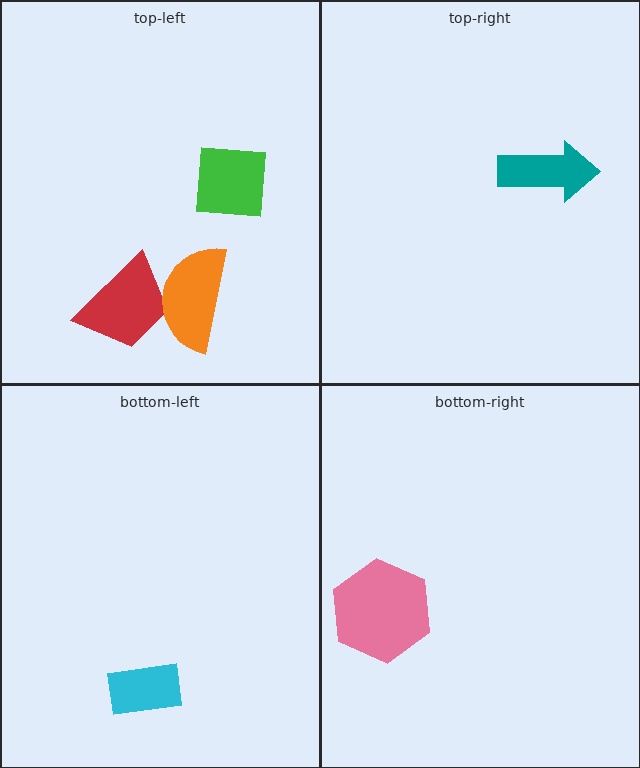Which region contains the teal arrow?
The top-right region.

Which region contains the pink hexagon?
The bottom-right region.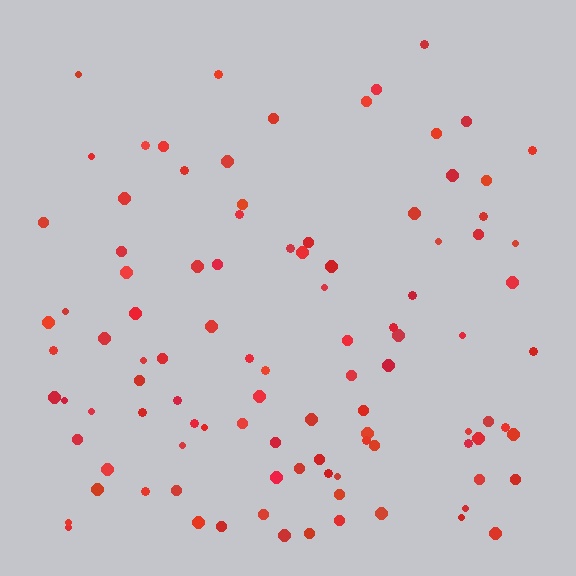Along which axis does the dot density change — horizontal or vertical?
Vertical.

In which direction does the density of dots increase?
From top to bottom, with the bottom side densest.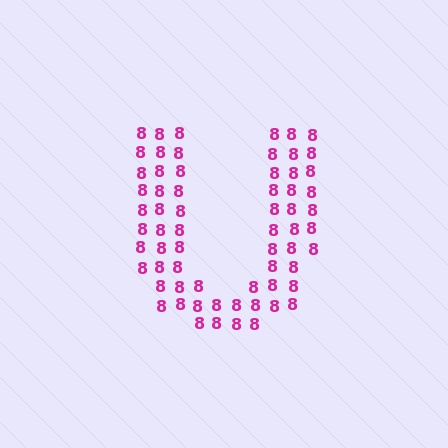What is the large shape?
The large shape is the letter U.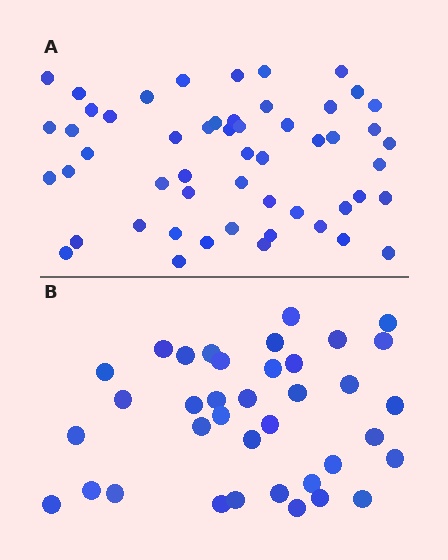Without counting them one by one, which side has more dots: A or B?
Region A (the top region) has more dots.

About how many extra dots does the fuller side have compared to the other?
Region A has approximately 15 more dots than region B.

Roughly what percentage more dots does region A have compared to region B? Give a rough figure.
About 45% more.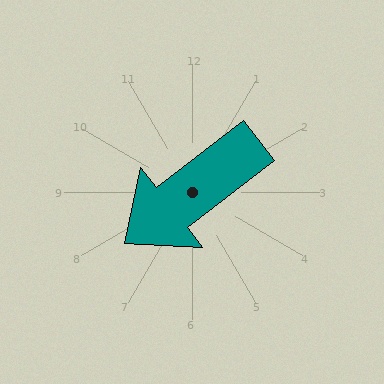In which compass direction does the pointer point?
Southwest.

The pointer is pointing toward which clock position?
Roughly 8 o'clock.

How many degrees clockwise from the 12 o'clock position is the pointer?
Approximately 233 degrees.